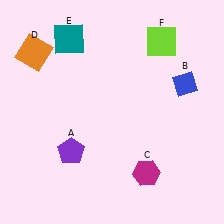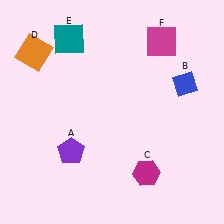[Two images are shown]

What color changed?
The square (F) changed from lime in Image 1 to magenta in Image 2.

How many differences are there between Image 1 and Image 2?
There is 1 difference between the two images.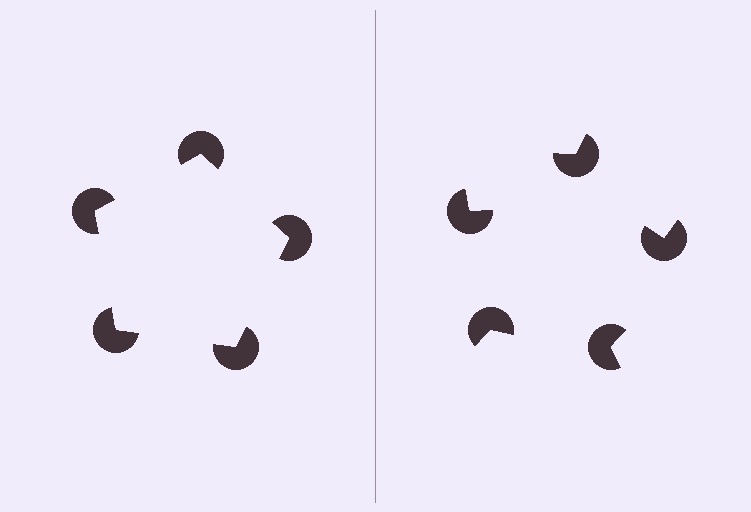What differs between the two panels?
The pac-man discs are positioned identically on both sides; only the wedge orientations differ. On the left they align to a pentagon; on the right they are misaligned.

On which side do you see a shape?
An illusory pentagon appears on the left side. On the right side the wedge cuts are rotated, so no coherent shape forms.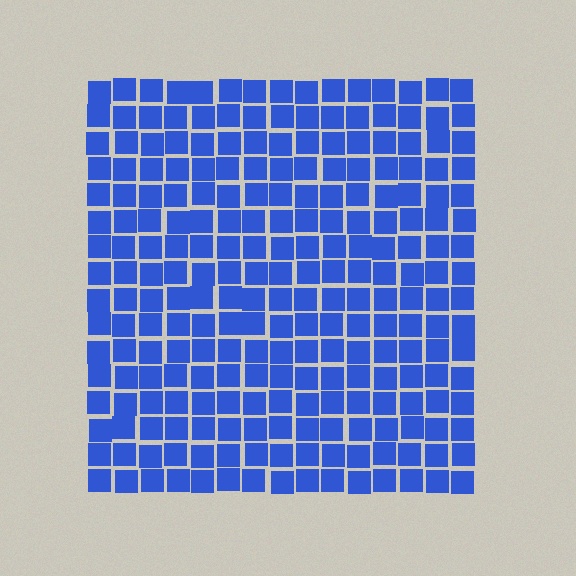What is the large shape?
The large shape is a square.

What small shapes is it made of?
It is made of small squares.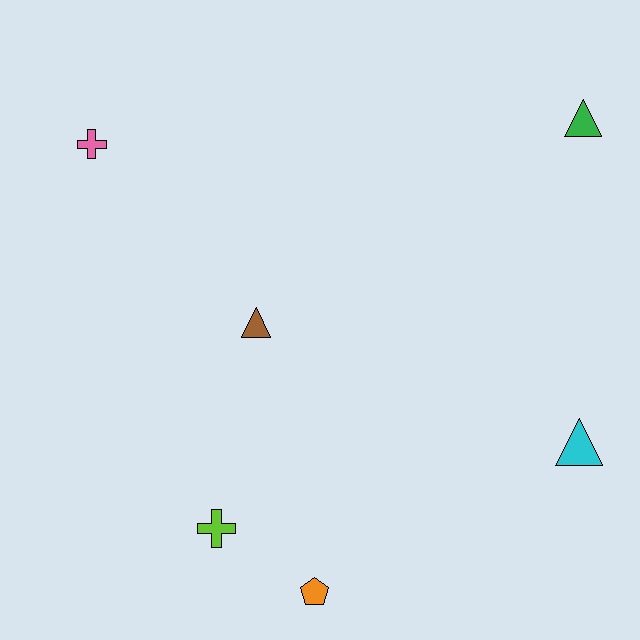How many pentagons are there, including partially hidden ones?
There is 1 pentagon.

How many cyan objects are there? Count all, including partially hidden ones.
There is 1 cyan object.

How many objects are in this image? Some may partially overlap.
There are 6 objects.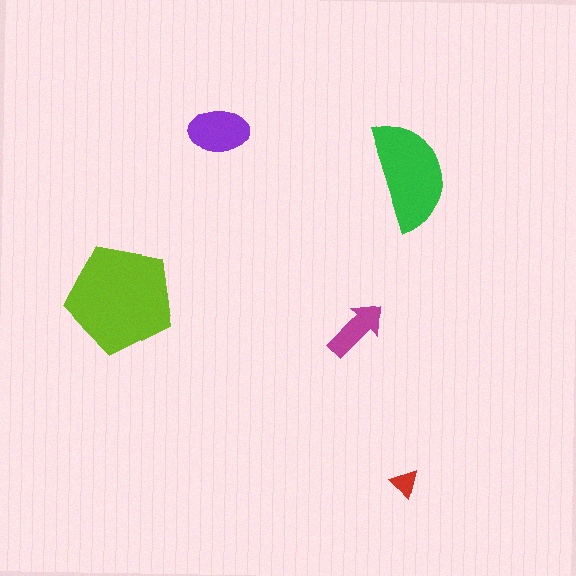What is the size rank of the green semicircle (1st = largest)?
2nd.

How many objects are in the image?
There are 5 objects in the image.